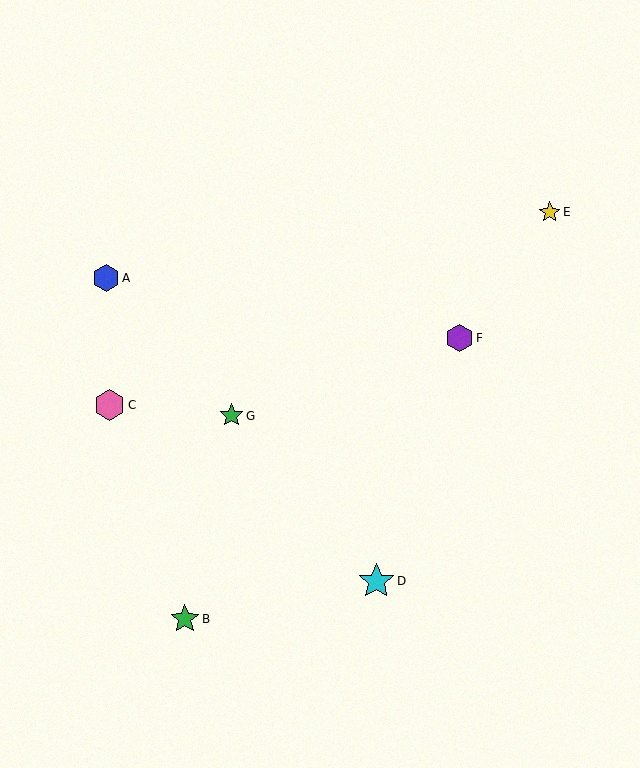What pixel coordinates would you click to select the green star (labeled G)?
Click at (232, 416) to select the green star G.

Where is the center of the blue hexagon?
The center of the blue hexagon is at (106, 278).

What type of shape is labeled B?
Shape B is a green star.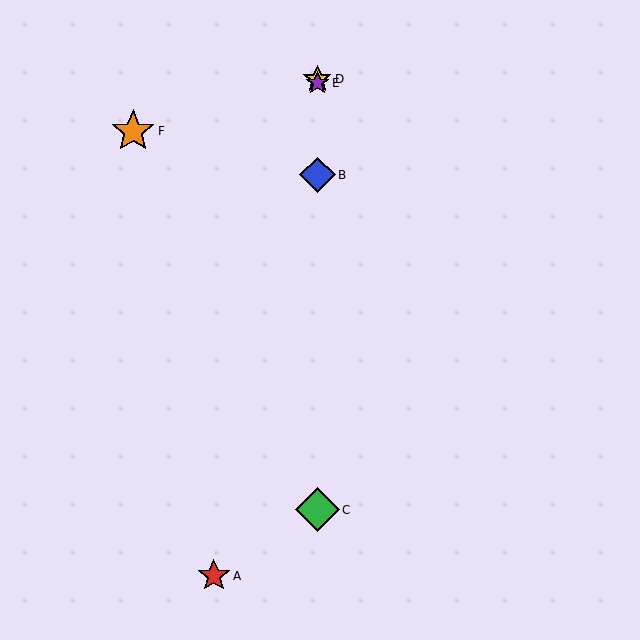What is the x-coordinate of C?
Object C is at x≈317.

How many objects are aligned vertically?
4 objects (B, C, D, E) are aligned vertically.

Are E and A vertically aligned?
No, E is at x≈317 and A is at x≈214.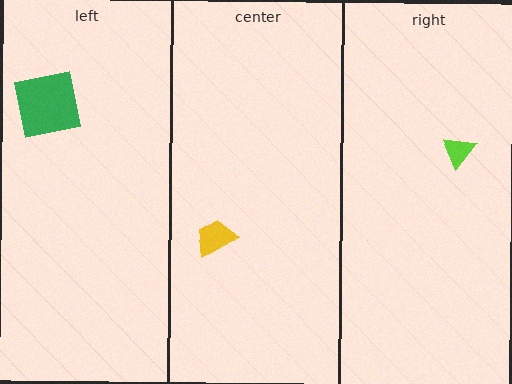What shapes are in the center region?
The yellow trapezoid.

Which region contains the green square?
The left region.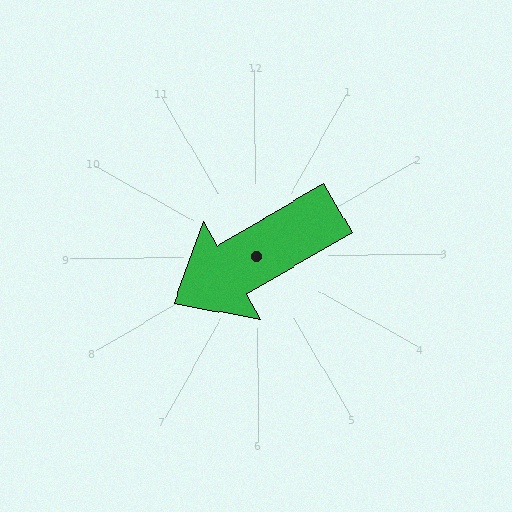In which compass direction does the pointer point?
Southwest.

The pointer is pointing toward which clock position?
Roughly 8 o'clock.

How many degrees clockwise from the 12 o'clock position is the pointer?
Approximately 240 degrees.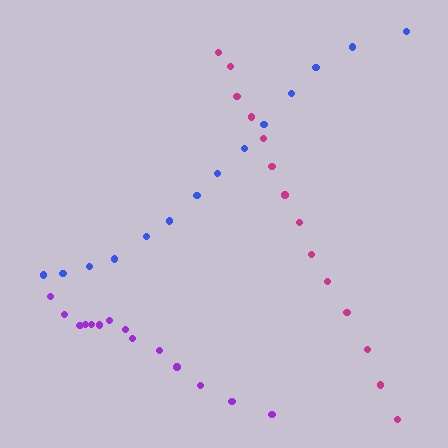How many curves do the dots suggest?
There are 3 distinct paths.